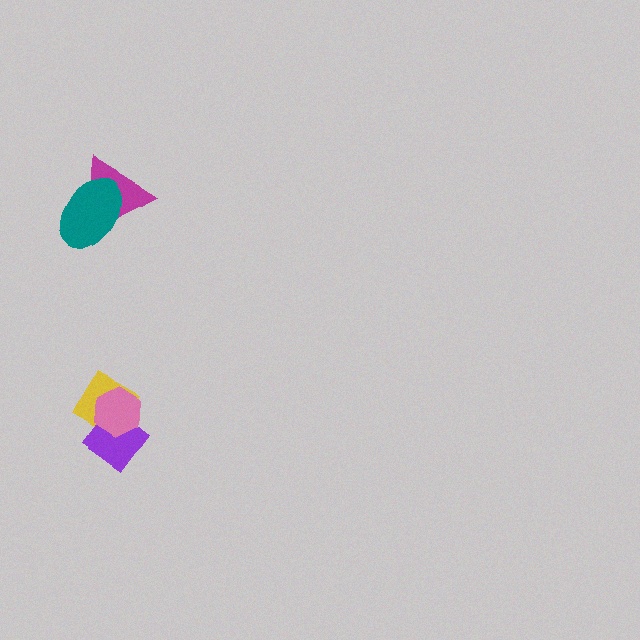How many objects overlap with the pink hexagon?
2 objects overlap with the pink hexagon.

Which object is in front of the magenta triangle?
The teal ellipse is in front of the magenta triangle.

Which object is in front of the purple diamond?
The pink hexagon is in front of the purple diamond.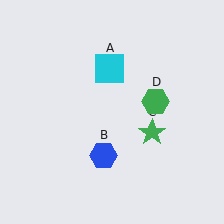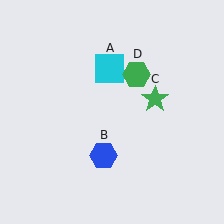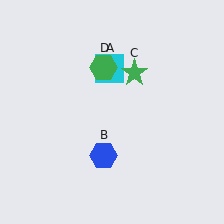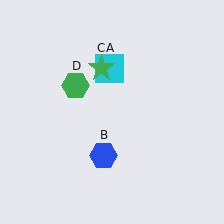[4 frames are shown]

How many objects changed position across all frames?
2 objects changed position: green star (object C), green hexagon (object D).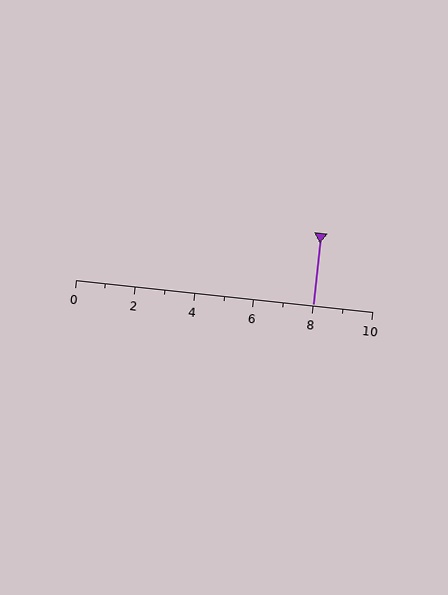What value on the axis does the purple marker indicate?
The marker indicates approximately 8.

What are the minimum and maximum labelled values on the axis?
The axis runs from 0 to 10.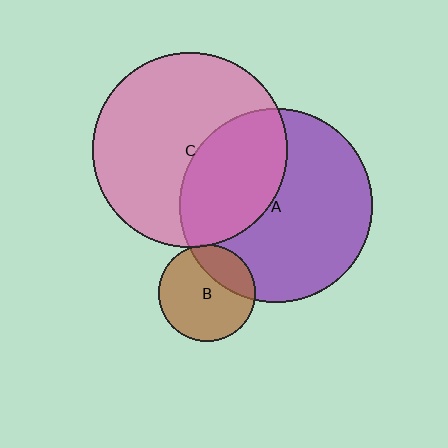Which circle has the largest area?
Circle C (pink).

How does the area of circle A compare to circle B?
Approximately 4.0 times.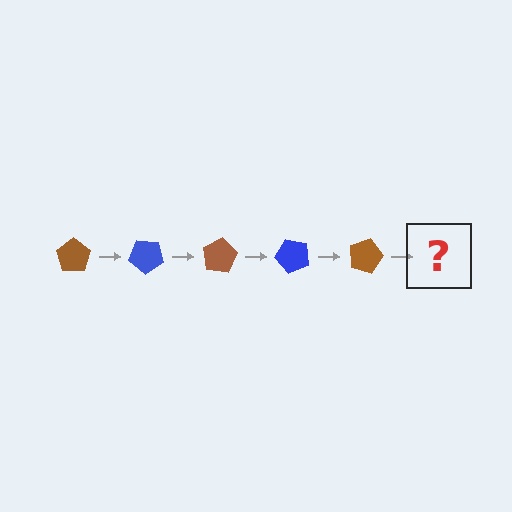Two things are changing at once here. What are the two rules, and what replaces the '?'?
The two rules are that it rotates 40 degrees each step and the color cycles through brown and blue. The '?' should be a blue pentagon, rotated 200 degrees from the start.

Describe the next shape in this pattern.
It should be a blue pentagon, rotated 200 degrees from the start.